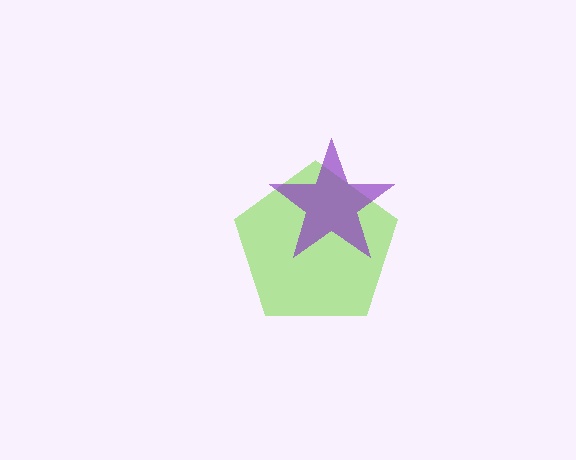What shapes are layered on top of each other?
The layered shapes are: a lime pentagon, a purple star.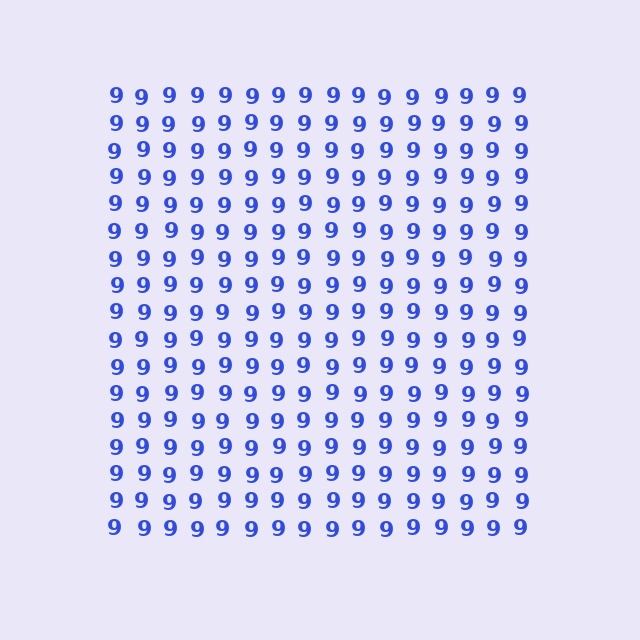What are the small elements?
The small elements are digit 9's.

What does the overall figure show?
The overall figure shows a square.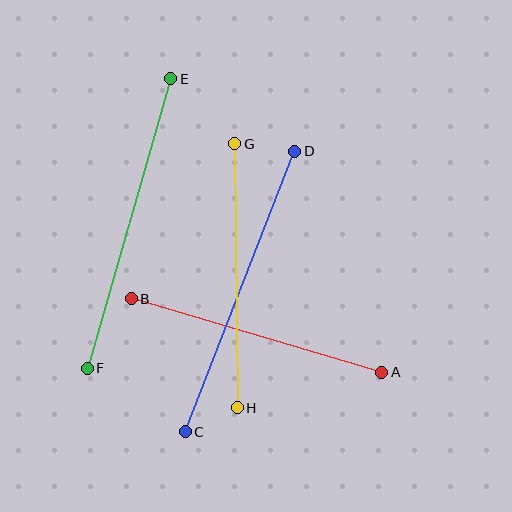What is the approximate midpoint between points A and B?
The midpoint is at approximately (256, 335) pixels.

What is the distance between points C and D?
The distance is approximately 301 pixels.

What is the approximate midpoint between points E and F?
The midpoint is at approximately (129, 224) pixels.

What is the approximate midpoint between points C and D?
The midpoint is at approximately (240, 291) pixels.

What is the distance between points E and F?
The distance is approximately 301 pixels.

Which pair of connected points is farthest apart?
Points E and F are farthest apart.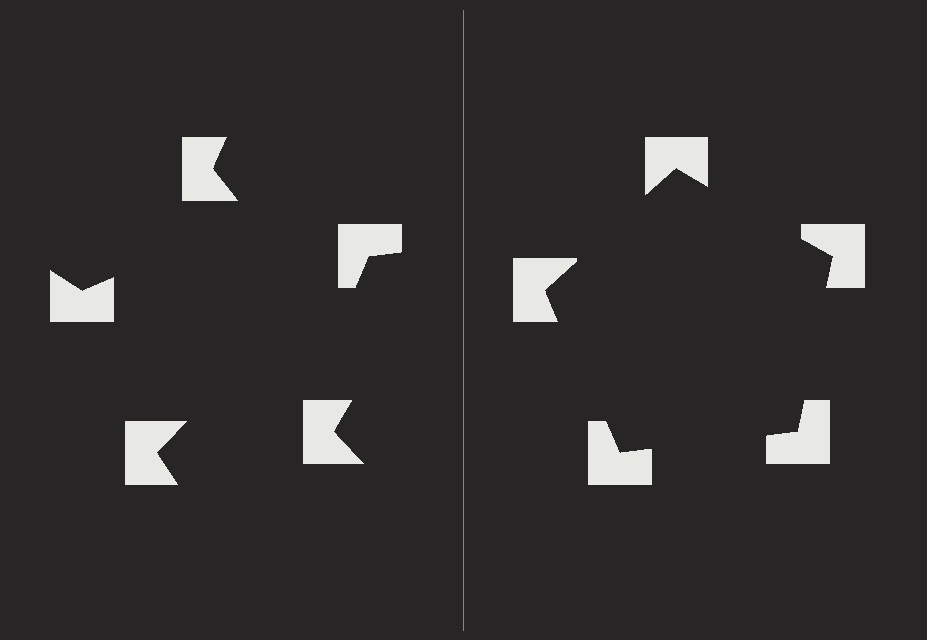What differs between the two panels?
The notched squares are positioned identically on both sides; only the wedge orientations differ. On the right they align to a pentagon; on the left they are misaligned.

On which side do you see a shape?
An illusory pentagon appears on the right side. On the left side the wedge cuts are rotated, so no coherent shape forms.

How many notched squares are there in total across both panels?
10 — 5 on each side.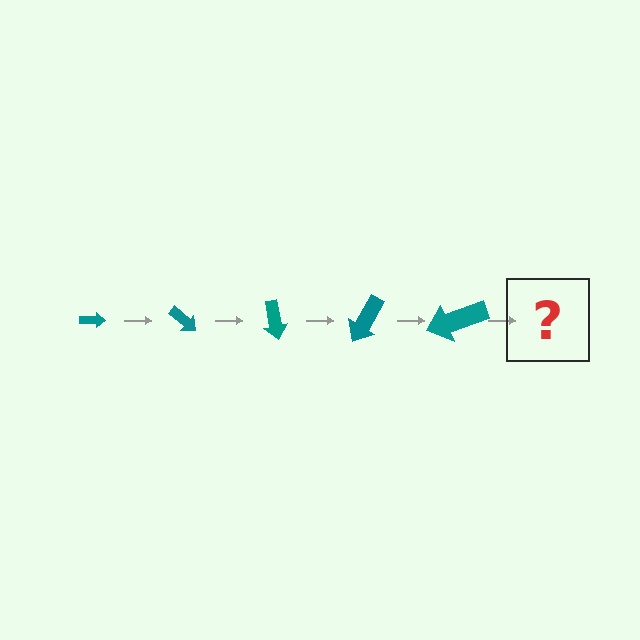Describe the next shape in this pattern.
It should be an arrow, larger than the previous one and rotated 200 degrees from the start.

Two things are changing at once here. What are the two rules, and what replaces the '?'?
The two rules are that the arrow grows larger each step and it rotates 40 degrees each step. The '?' should be an arrow, larger than the previous one and rotated 200 degrees from the start.